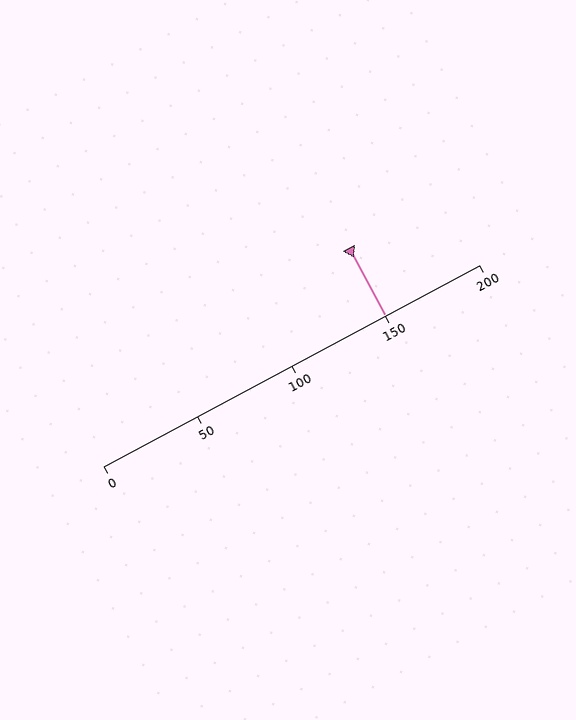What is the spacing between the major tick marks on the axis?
The major ticks are spaced 50 apart.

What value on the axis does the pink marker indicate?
The marker indicates approximately 150.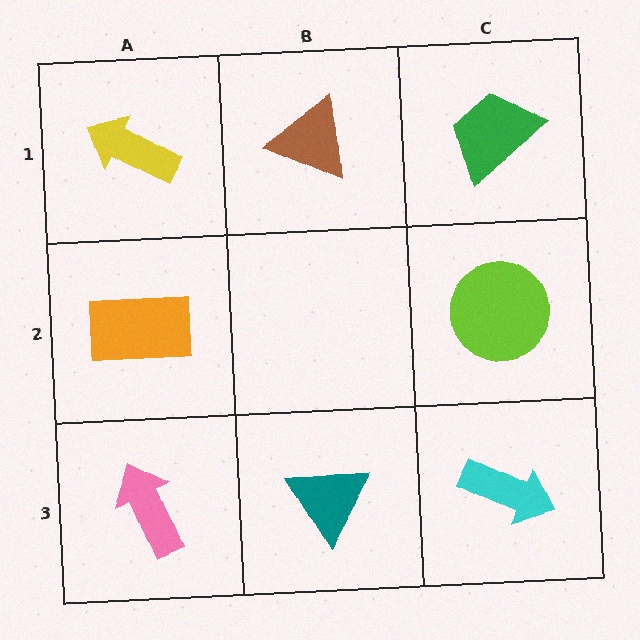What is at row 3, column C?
A cyan arrow.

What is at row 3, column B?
A teal triangle.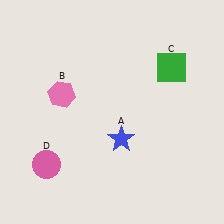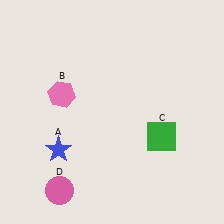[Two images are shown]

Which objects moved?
The objects that moved are: the blue star (A), the green square (C), the pink circle (D).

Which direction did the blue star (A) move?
The blue star (A) moved left.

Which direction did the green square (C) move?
The green square (C) moved down.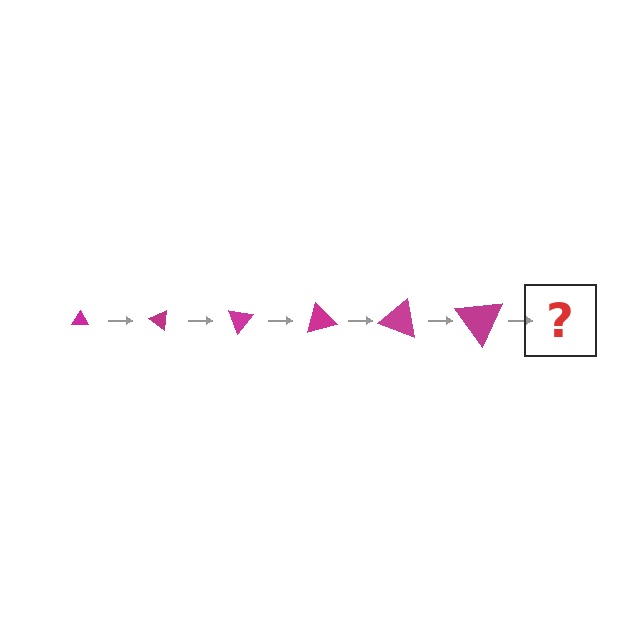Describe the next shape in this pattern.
It should be a triangle, larger than the previous one and rotated 210 degrees from the start.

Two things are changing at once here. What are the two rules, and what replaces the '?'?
The two rules are that the triangle grows larger each step and it rotates 35 degrees each step. The '?' should be a triangle, larger than the previous one and rotated 210 degrees from the start.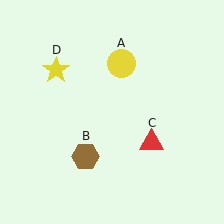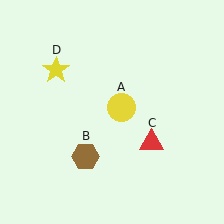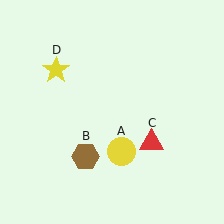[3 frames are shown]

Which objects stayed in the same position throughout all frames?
Brown hexagon (object B) and red triangle (object C) and yellow star (object D) remained stationary.